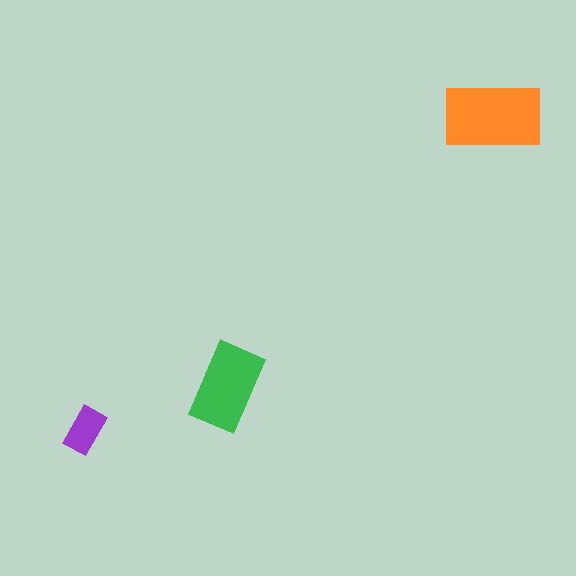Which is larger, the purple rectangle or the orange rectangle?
The orange one.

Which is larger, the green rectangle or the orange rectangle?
The orange one.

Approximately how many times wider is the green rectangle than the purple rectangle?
About 2 times wider.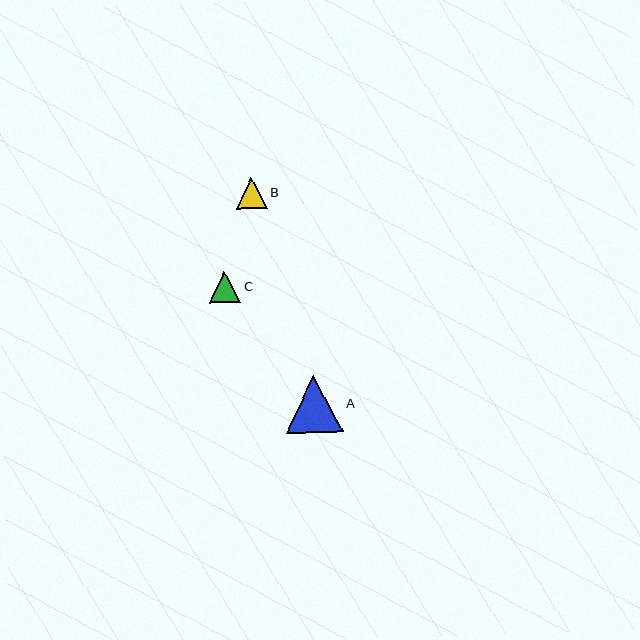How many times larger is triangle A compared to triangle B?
Triangle A is approximately 1.9 times the size of triangle B.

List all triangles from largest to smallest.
From largest to smallest: A, C, B.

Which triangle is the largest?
Triangle A is the largest with a size of approximately 58 pixels.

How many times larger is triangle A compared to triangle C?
Triangle A is approximately 1.8 times the size of triangle C.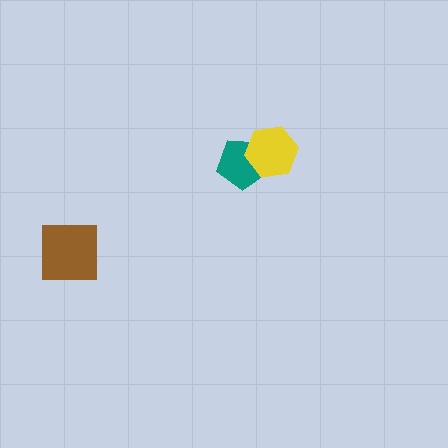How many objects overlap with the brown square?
0 objects overlap with the brown square.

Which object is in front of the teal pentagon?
The yellow hexagon is in front of the teal pentagon.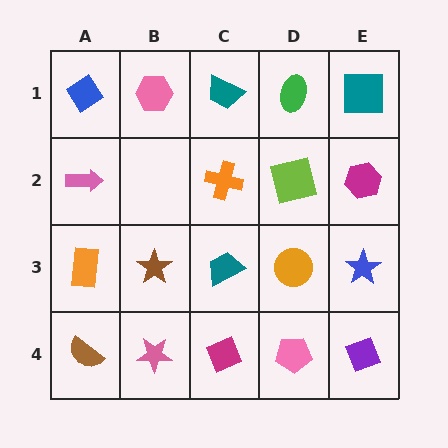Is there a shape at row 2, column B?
No, that cell is empty.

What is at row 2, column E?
A magenta hexagon.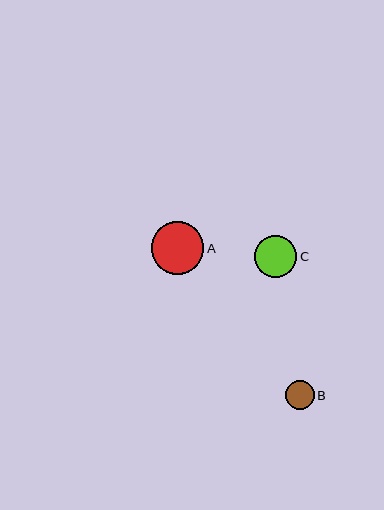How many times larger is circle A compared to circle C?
Circle A is approximately 1.3 times the size of circle C.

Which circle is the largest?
Circle A is the largest with a size of approximately 53 pixels.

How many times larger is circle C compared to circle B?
Circle C is approximately 1.5 times the size of circle B.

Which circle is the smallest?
Circle B is the smallest with a size of approximately 29 pixels.